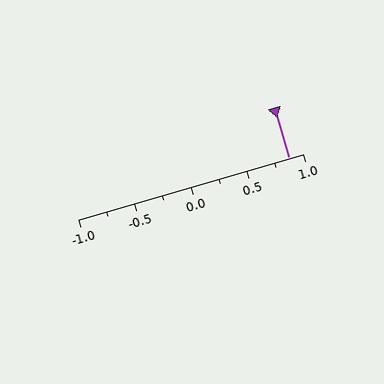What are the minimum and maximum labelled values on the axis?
The axis runs from -1.0 to 1.0.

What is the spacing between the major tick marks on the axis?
The major ticks are spaced 0.5 apart.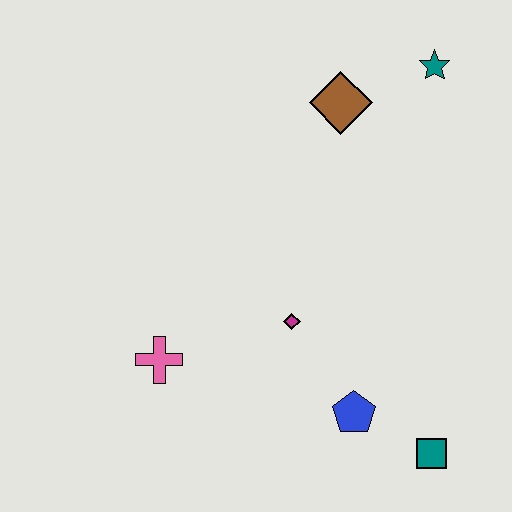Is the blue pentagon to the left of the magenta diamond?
No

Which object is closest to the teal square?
The blue pentagon is closest to the teal square.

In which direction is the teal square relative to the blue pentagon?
The teal square is to the right of the blue pentagon.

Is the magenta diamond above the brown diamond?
No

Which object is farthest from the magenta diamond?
The teal star is farthest from the magenta diamond.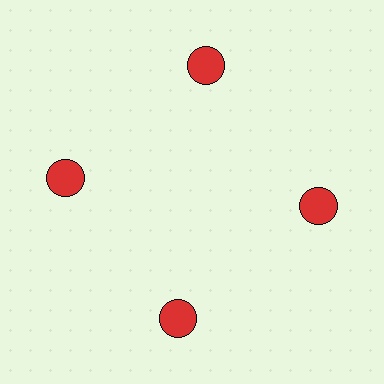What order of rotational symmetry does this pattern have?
This pattern has 4-fold rotational symmetry.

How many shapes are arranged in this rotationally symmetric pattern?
There are 4 shapes, arranged in 4 groups of 1.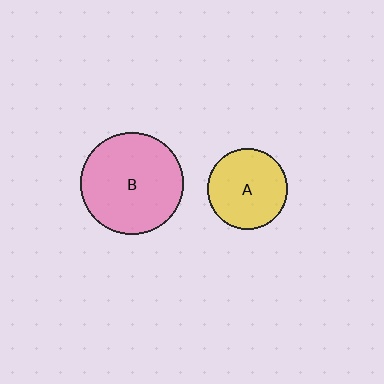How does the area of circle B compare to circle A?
Approximately 1.6 times.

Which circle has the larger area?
Circle B (pink).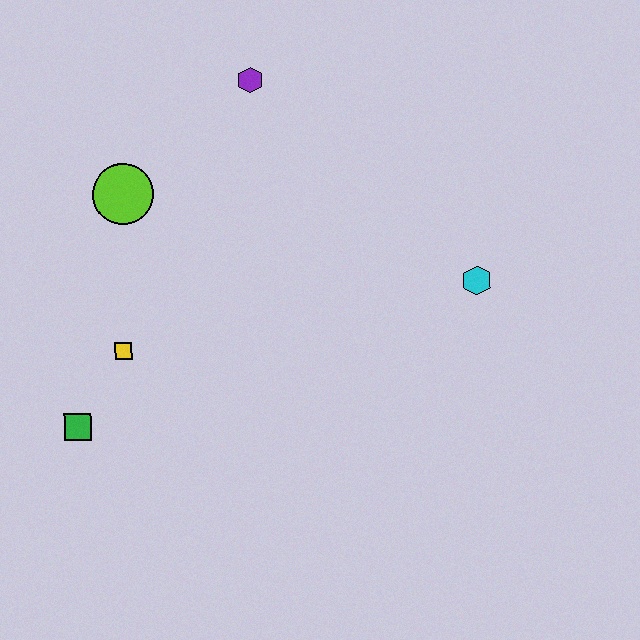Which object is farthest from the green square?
The cyan hexagon is farthest from the green square.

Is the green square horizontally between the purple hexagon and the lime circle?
No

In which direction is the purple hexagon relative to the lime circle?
The purple hexagon is to the right of the lime circle.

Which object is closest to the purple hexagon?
The lime circle is closest to the purple hexagon.